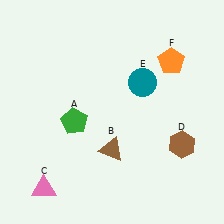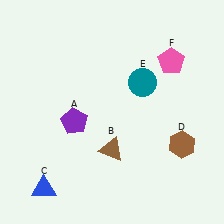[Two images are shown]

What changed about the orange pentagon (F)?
In Image 1, F is orange. In Image 2, it changed to pink.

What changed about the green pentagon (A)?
In Image 1, A is green. In Image 2, it changed to purple.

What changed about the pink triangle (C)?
In Image 1, C is pink. In Image 2, it changed to blue.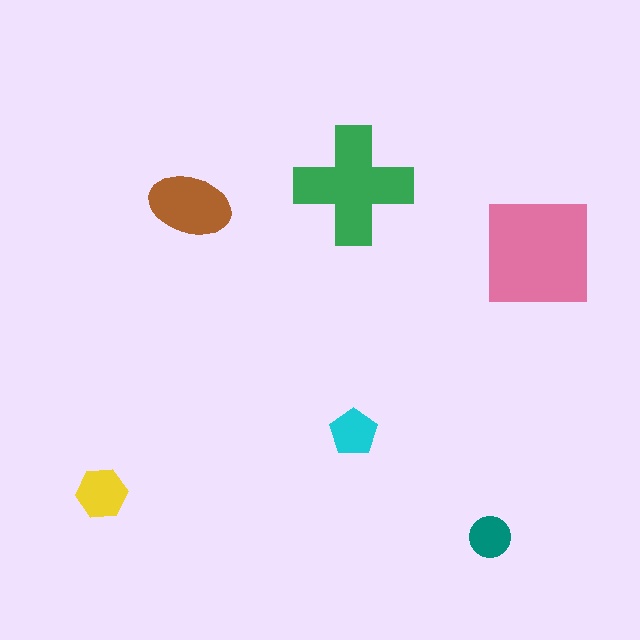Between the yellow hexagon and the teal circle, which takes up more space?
The yellow hexagon.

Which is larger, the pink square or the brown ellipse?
The pink square.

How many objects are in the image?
There are 6 objects in the image.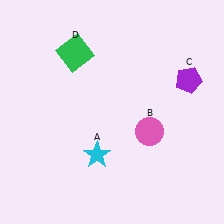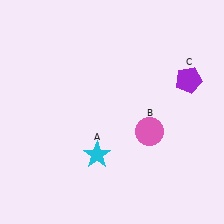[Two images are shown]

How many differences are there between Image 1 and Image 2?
There is 1 difference between the two images.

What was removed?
The green square (D) was removed in Image 2.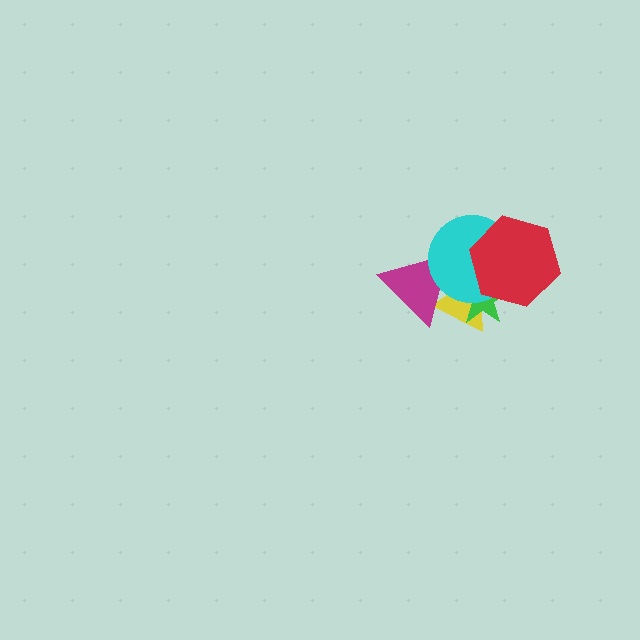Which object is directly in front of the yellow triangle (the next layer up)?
The magenta triangle is directly in front of the yellow triangle.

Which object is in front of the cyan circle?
The red hexagon is in front of the cyan circle.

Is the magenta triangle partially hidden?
Yes, it is partially covered by another shape.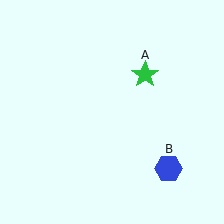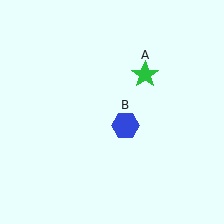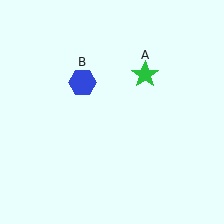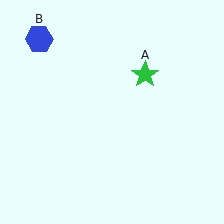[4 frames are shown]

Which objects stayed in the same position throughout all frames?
Green star (object A) remained stationary.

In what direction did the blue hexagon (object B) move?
The blue hexagon (object B) moved up and to the left.